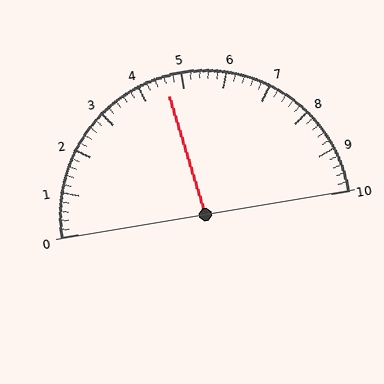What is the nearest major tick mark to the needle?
The nearest major tick mark is 5.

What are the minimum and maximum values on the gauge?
The gauge ranges from 0 to 10.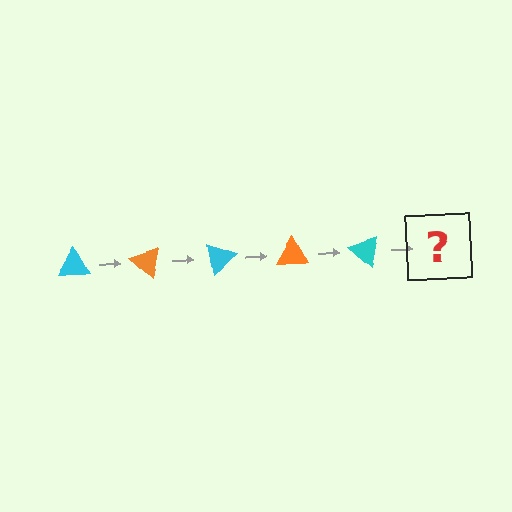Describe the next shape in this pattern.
It should be an orange triangle, rotated 200 degrees from the start.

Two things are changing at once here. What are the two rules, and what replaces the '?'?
The two rules are that it rotates 40 degrees each step and the color cycles through cyan and orange. The '?' should be an orange triangle, rotated 200 degrees from the start.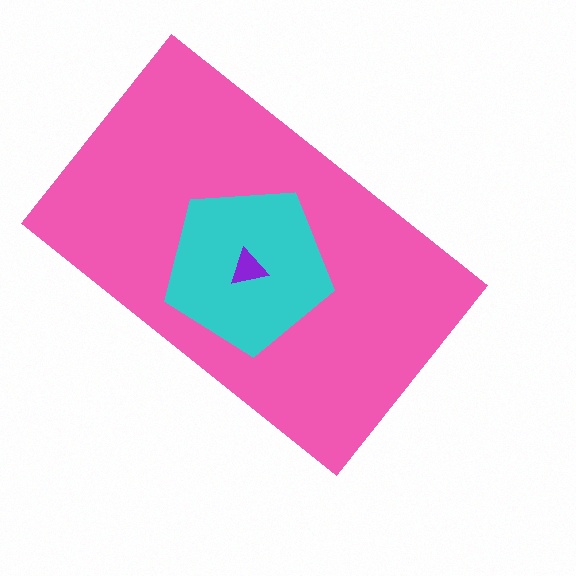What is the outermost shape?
The pink rectangle.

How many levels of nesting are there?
3.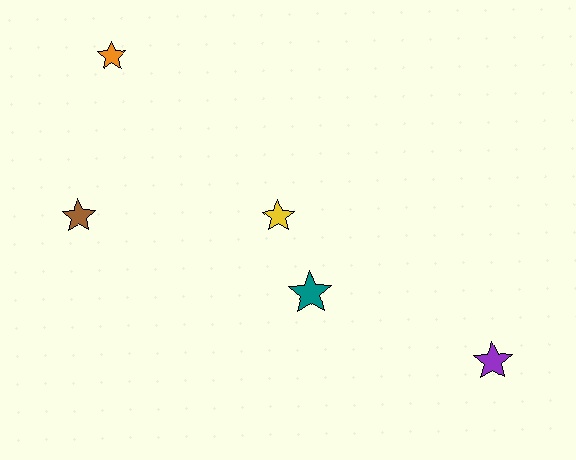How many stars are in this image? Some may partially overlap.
There are 5 stars.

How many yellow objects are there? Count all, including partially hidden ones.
There is 1 yellow object.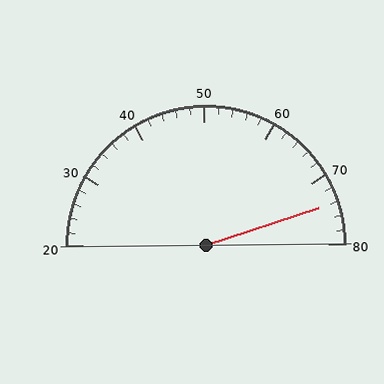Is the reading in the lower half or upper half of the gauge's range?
The reading is in the upper half of the range (20 to 80).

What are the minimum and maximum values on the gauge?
The gauge ranges from 20 to 80.